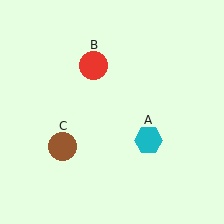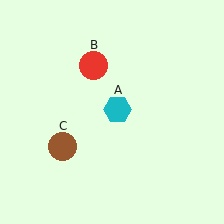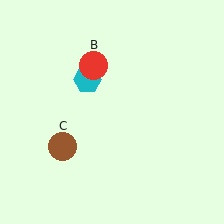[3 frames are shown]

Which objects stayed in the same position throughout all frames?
Red circle (object B) and brown circle (object C) remained stationary.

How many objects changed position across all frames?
1 object changed position: cyan hexagon (object A).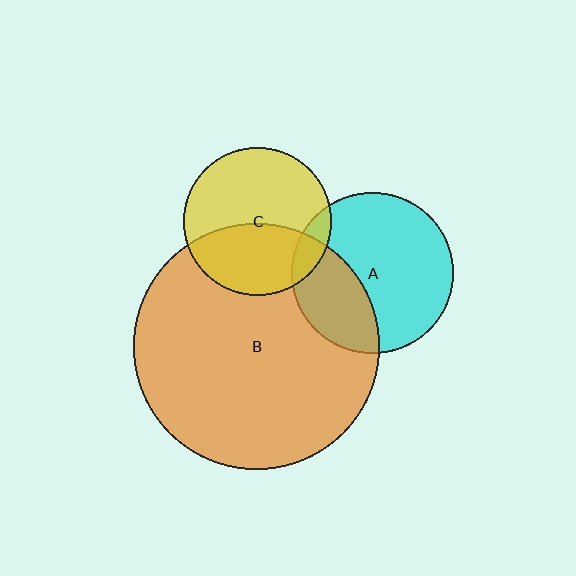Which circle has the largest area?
Circle B (orange).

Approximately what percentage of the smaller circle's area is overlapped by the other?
Approximately 10%.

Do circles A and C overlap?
Yes.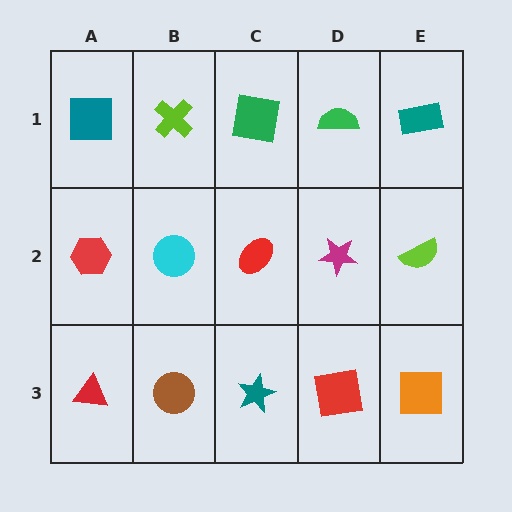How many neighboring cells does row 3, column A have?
2.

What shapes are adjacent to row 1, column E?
A lime semicircle (row 2, column E), a green semicircle (row 1, column D).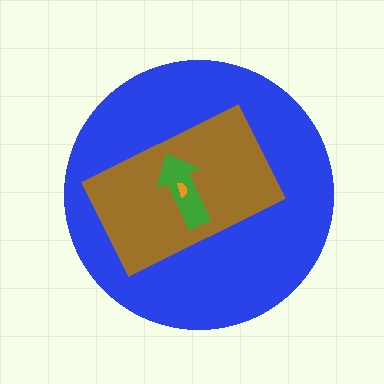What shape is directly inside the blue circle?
The brown rectangle.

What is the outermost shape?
The blue circle.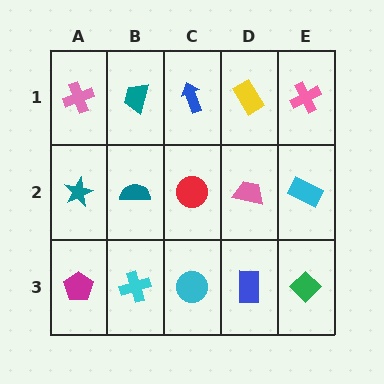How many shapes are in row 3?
5 shapes.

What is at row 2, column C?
A red circle.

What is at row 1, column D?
A yellow rectangle.